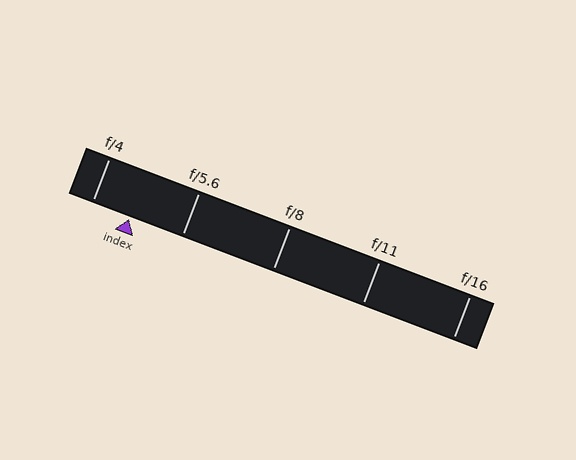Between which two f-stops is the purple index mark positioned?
The index mark is between f/4 and f/5.6.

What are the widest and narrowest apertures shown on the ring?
The widest aperture shown is f/4 and the narrowest is f/16.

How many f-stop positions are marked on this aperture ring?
There are 5 f-stop positions marked.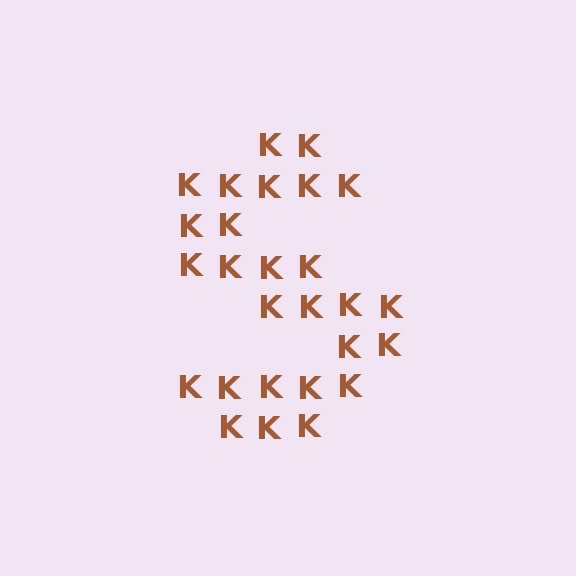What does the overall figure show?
The overall figure shows the letter S.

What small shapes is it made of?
It is made of small letter K's.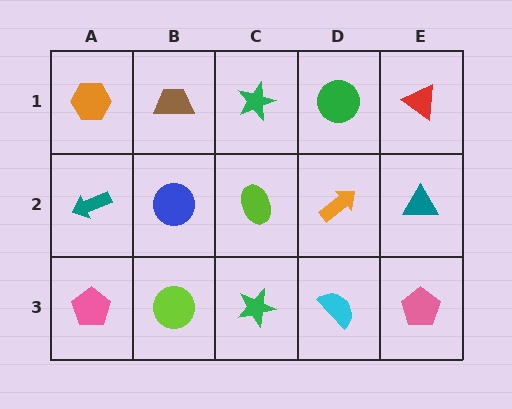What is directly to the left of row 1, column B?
An orange hexagon.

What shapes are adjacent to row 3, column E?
A teal triangle (row 2, column E), a cyan semicircle (row 3, column D).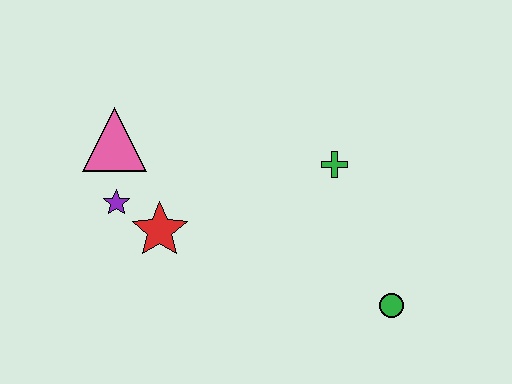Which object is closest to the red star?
The purple star is closest to the red star.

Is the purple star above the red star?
Yes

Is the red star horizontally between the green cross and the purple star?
Yes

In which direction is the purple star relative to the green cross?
The purple star is to the left of the green cross.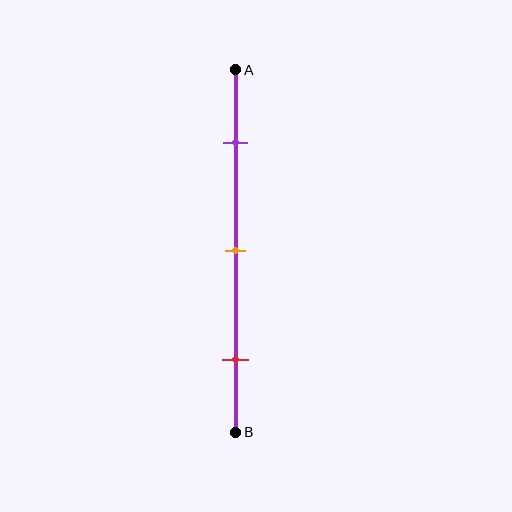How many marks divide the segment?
There are 3 marks dividing the segment.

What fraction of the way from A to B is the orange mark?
The orange mark is approximately 50% (0.5) of the way from A to B.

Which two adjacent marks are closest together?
The purple and orange marks are the closest adjacent pair.